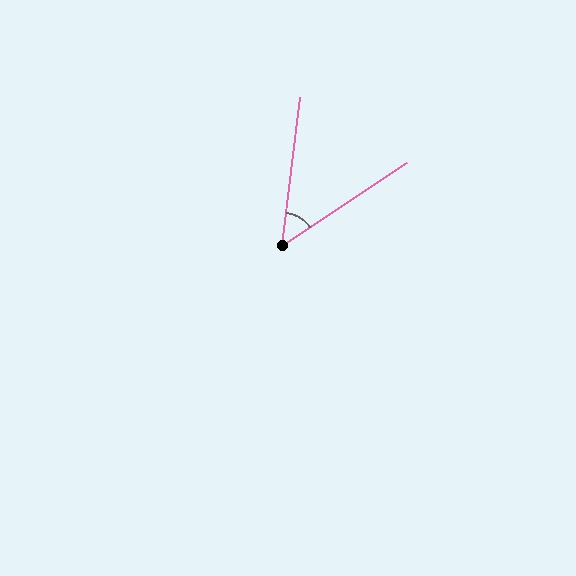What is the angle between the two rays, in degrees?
Approximately 50 degrees.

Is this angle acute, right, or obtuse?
It is acute.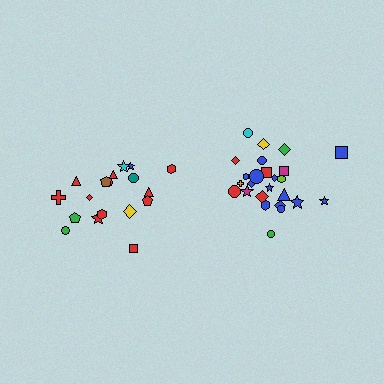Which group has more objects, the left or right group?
The right group.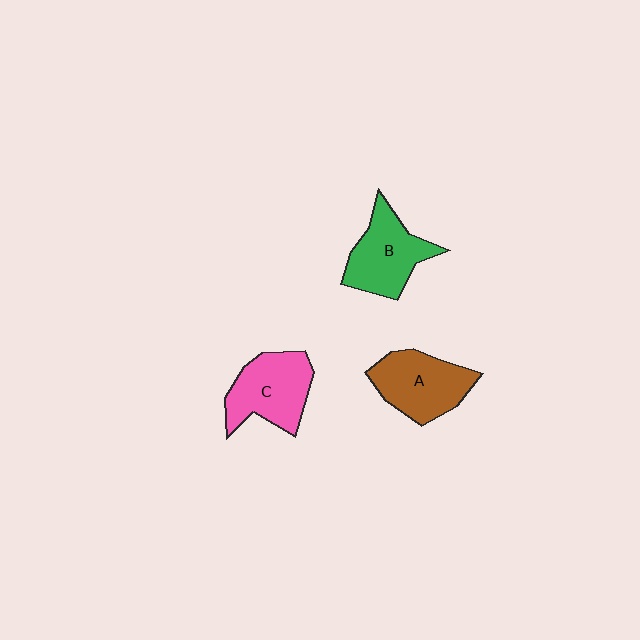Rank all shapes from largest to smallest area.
From largest to smallest: C (pink), A (brown), B (green).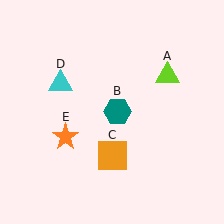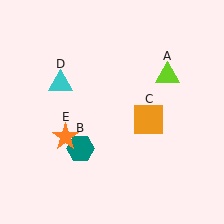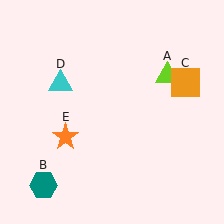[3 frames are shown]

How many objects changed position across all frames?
2 objects changed position: teal hexagon (object B), orange square (object C).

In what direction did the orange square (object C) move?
The orange square (object C) moved up and to the right.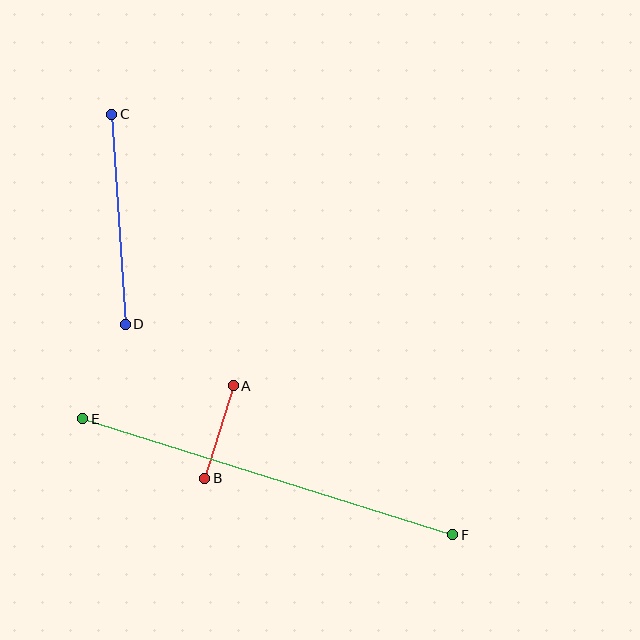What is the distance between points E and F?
The distance is approximately 388 pixels.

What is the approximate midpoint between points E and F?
The midpoint is at approximately (268, 477) pixels.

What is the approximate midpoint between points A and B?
The midpoint is at approximately (219, 432) pixels.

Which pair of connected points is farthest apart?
Points E and F are farthest apart.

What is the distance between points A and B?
The distance is approximately 97 pixels.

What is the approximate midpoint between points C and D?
The midpoint is at approximately (118, 219) pixels.